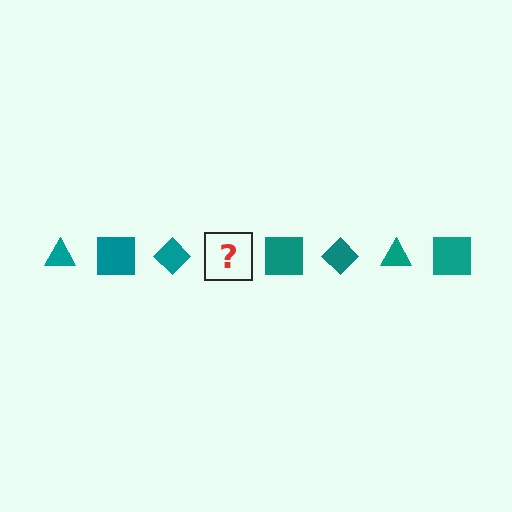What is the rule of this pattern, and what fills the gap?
The rule is that the pattern cycles through triangle, square, diamond shapes in teal. The gap should be filled with a teal triangle.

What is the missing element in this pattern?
The missing element is a teal triangle.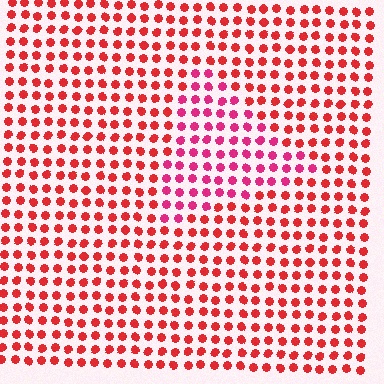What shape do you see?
I see a triangle.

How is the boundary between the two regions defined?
The boundary is defined purely by a slight shift in hue (about 27 degrees). Spacing, size, and orientation are identical on both sides.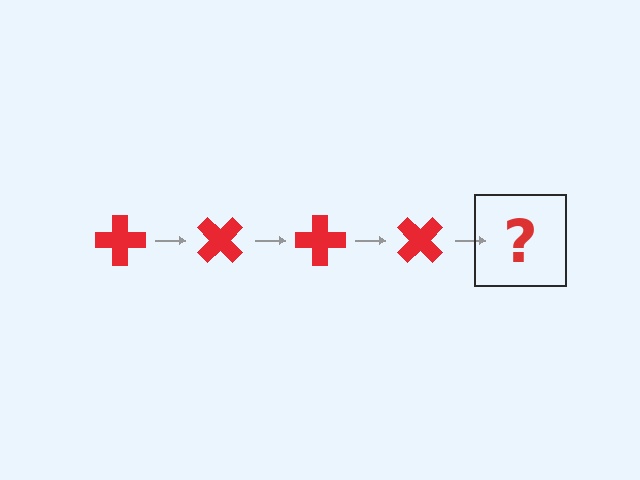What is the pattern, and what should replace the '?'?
The pattern is that the cross rotates 45 degrees each step. The '?' should be a red cross rotated 180 degrees.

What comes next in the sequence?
The next element should be a red cross rotated 180 degrees.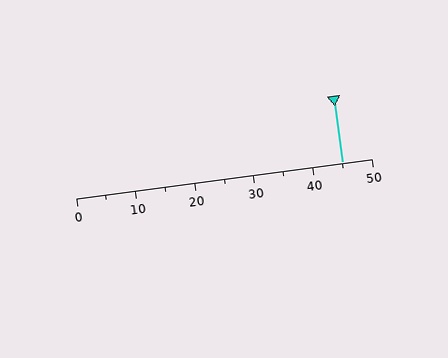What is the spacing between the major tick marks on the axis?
The major ticks are spaced 10 apart.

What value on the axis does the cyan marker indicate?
The marker indicates approximately 45.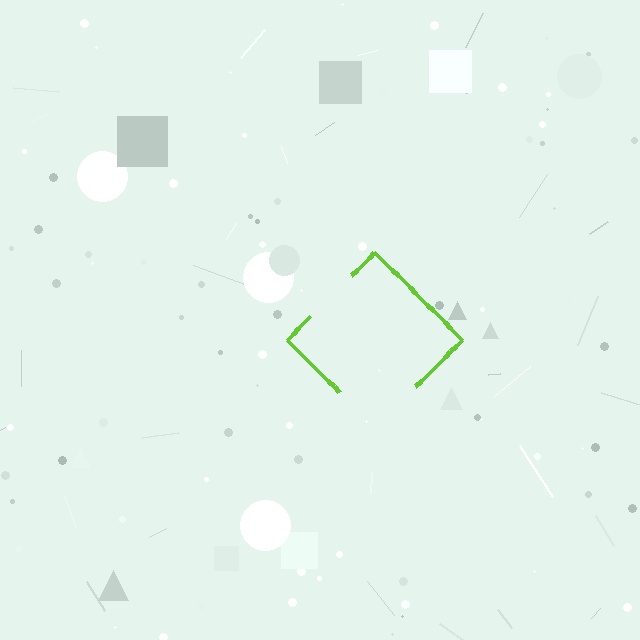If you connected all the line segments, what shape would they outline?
They would outline a diamond.